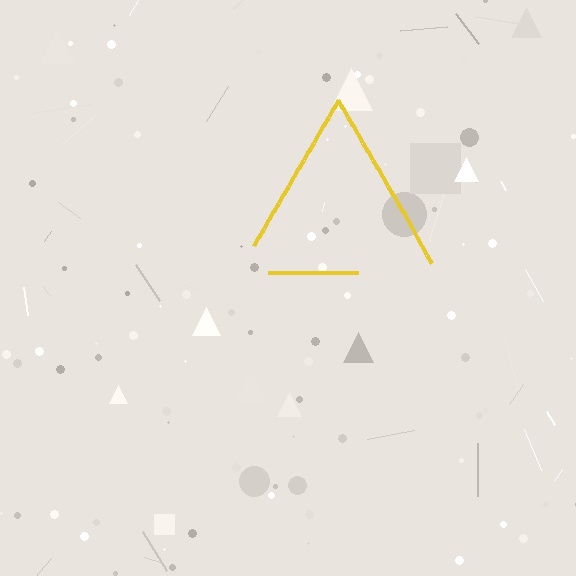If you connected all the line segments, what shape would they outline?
They would outline a triangle.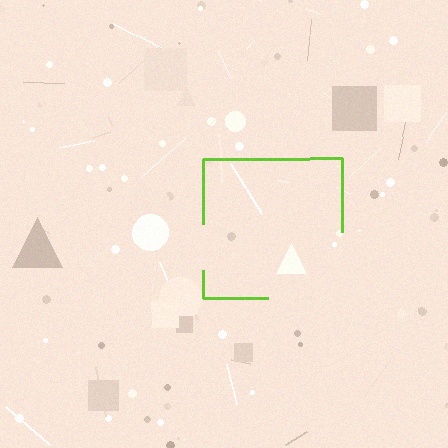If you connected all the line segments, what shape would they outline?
They would outline a square.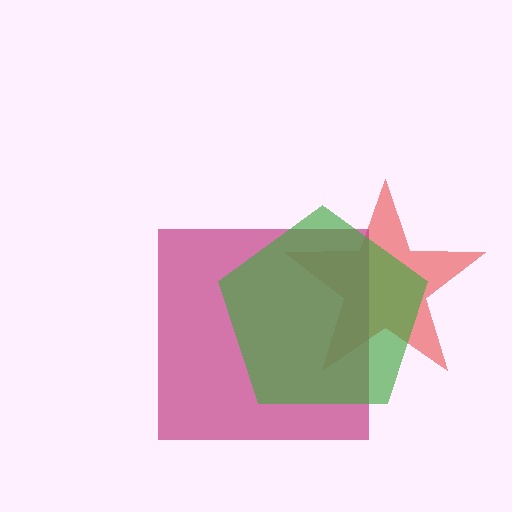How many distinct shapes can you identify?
There are 3 distinct shapes: a red star, a magenta square, a green pentagon.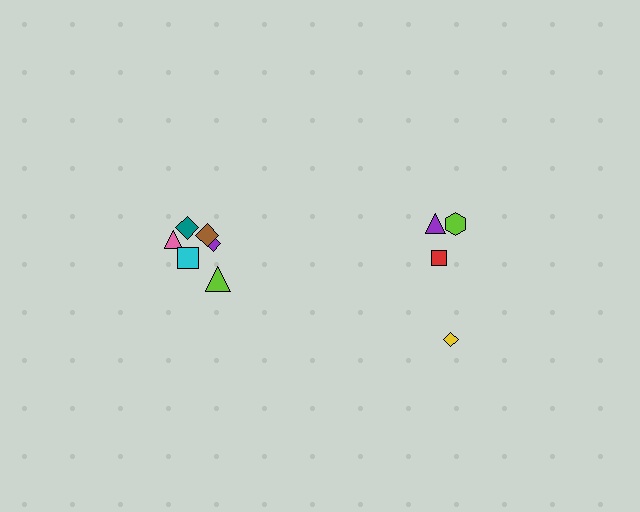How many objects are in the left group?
There are 6 objects.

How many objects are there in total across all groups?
There are 10 objects.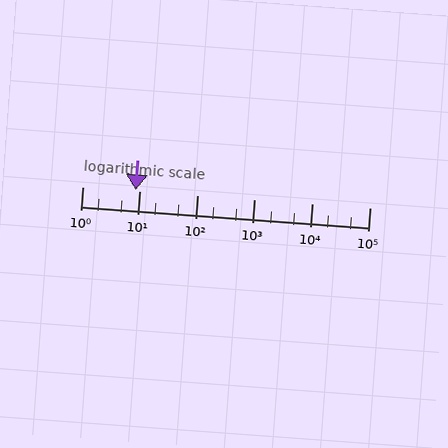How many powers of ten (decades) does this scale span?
The scale spans 5 decades, from 1 to 100000.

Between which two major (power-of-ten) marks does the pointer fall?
The pointer is between 1 and 10.